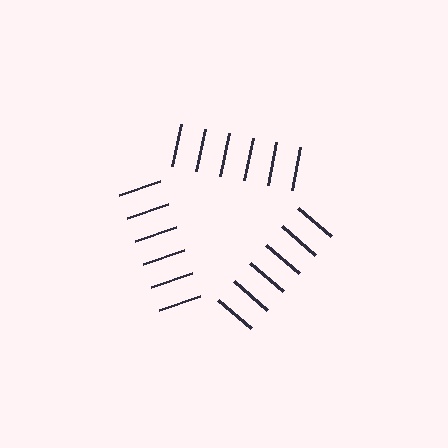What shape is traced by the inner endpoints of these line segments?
An illusory triangle — the line segments terminate on its edges but no continuous stroke is drawn.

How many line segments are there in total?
18 — 6 along each of the 3 edges.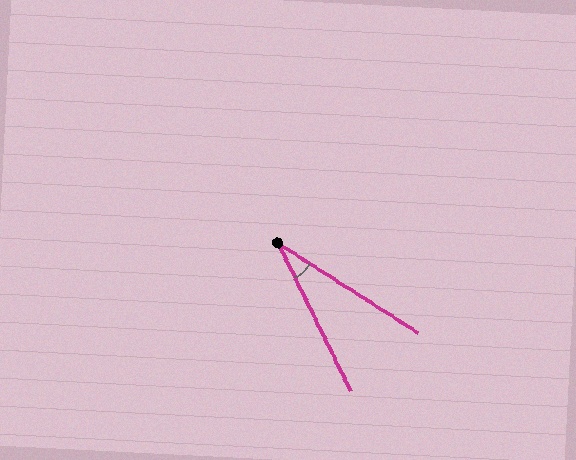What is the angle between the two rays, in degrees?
Approximately 31 degrees.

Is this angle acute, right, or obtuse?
It is acute.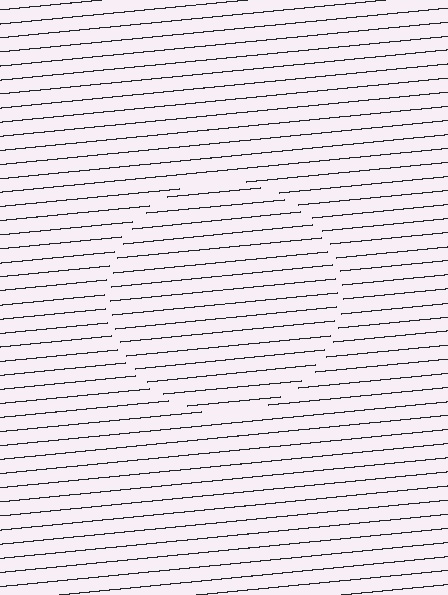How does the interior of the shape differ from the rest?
The interior of the shape contains the same grating, shifted by half a period — the contour is defined by the phase discontinuity where line-ends from the inner and outer gratings abut.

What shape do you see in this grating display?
An illusory circle. The interior of the shape contains the same grating, shifted by half a period — the contour is defined by the phase discontinuity where line-ends from the inner and outer gratings abut.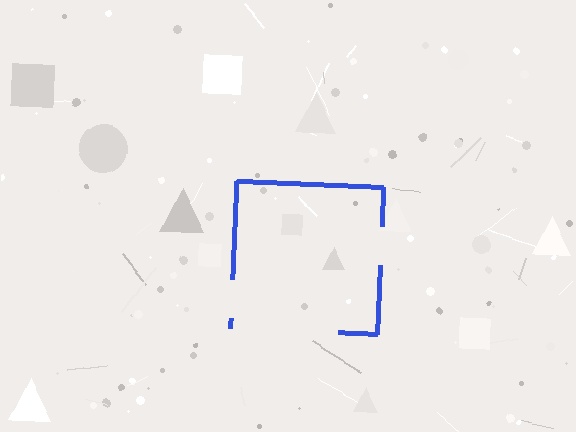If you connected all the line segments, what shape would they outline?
They would outline a square.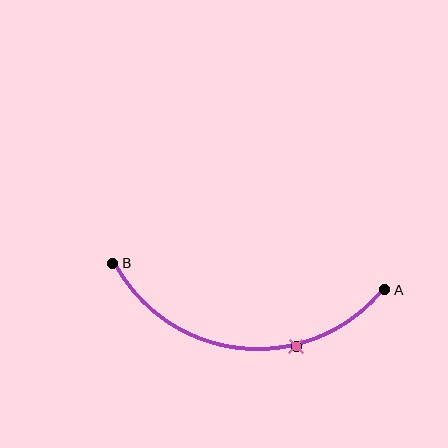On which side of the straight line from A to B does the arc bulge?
The arc bulges below the straight line connecting A and B.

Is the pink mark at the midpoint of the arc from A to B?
No. The pink mark lies on the arc but is closer to endpoint A. The arc midpoint would be at the point on the curve equidistant along the arc from both A and B.